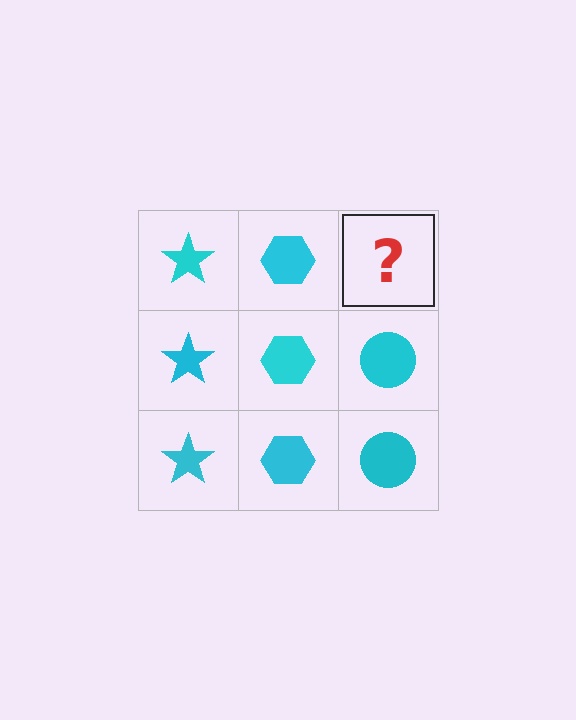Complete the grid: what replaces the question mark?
The question mark should be replaced with a cyan circle.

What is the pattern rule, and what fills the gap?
The rule is that each column has a consistent shape. The gap should be filled with a cyan circle.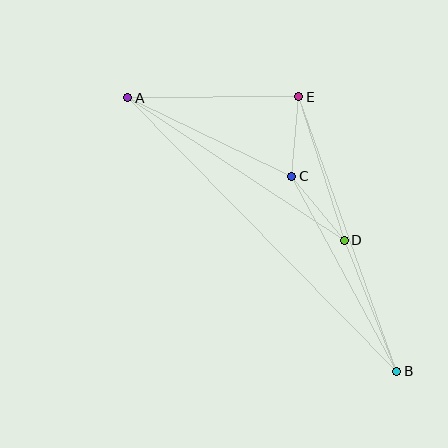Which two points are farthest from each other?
Points A and B are farthest from each other.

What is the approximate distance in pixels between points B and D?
The distance between B and D is approximately 141 pixels.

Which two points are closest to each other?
Points C and E are closest to each other.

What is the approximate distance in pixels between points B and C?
The distance between B and C is approximately 221 pixels.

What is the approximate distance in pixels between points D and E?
The distance between D and E is approximately 151 pixels.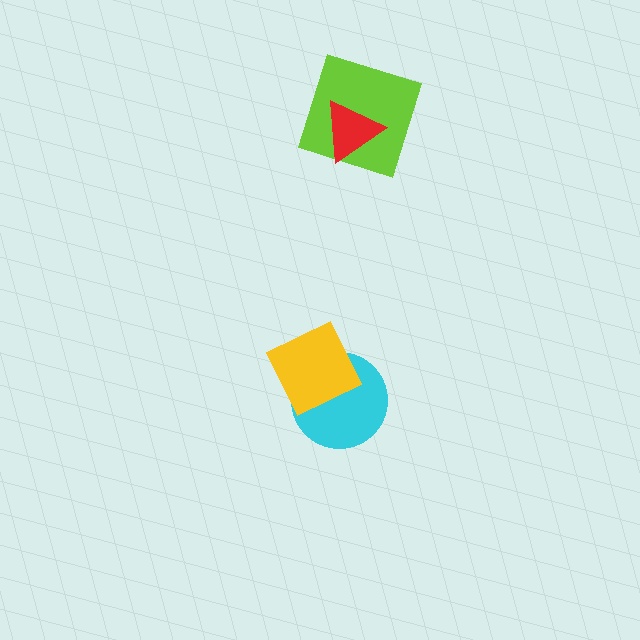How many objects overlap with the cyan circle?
1 object overlaps with the cyan circle.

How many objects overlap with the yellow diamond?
1 object overlaps with the yellow diamond.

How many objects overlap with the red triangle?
1 object overlaps with the red triangle.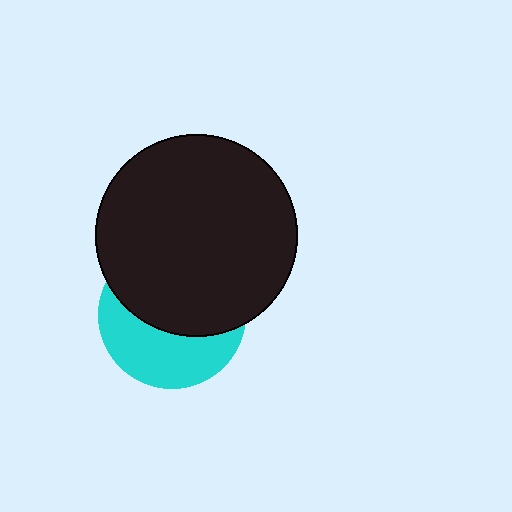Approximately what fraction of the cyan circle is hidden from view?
Roughly 57% of the cyan circle is hidden behind the black circle.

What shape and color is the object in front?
The object in front is a black circle.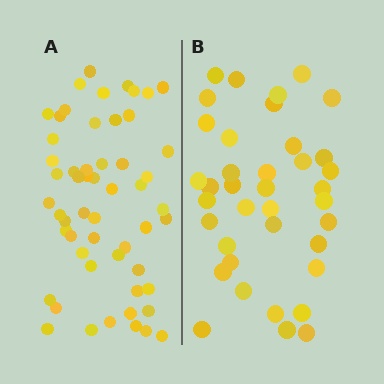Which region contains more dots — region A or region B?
Region A (the left region) has more dots.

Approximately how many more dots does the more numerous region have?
Region A has approximately 15 more dots than region B.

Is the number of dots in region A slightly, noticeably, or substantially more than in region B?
Region A has noticeably more, but not dramatically so. The ratio is roughly 1.4 to 1.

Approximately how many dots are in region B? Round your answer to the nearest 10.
About 40 dots. (The exact count is 38, which rounds to 40.)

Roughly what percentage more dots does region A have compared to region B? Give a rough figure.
About 45% more.